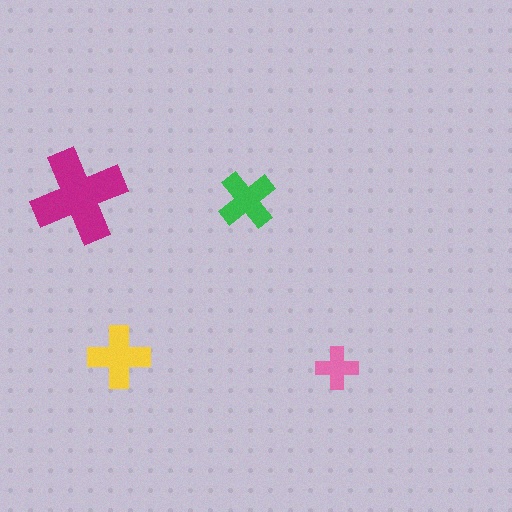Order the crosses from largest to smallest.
the magenta one, the yellow one, the green one, the pink one.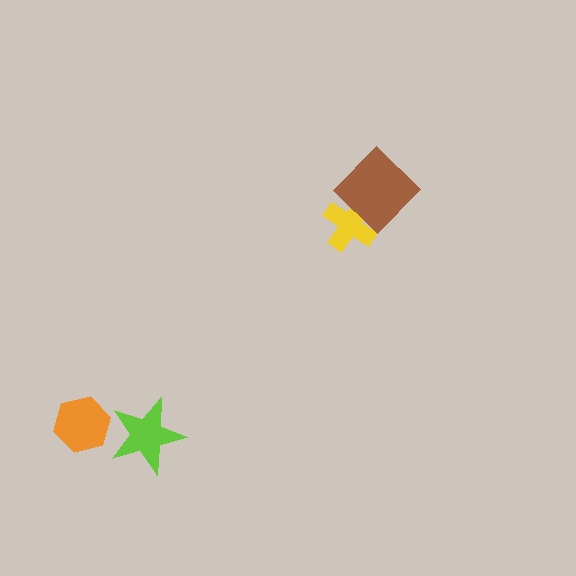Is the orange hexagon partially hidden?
No, no other shape covers it.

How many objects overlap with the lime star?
0 objects overlap with the lime star.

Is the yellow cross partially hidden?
Yes, it is partially covered by another shape.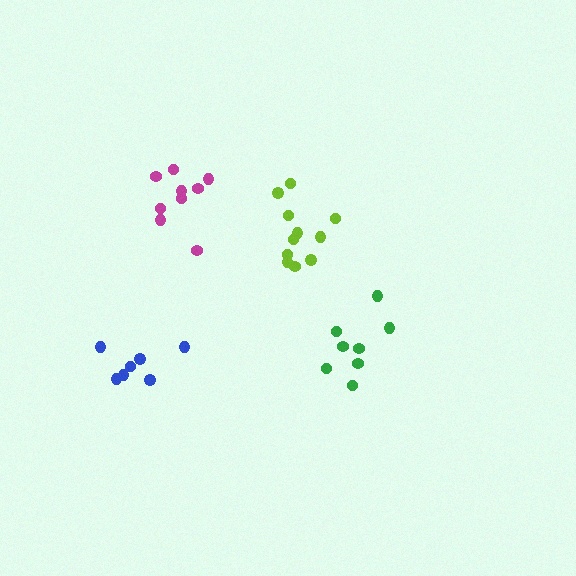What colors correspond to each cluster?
The clusters are colored: blue, lime, green, magenta.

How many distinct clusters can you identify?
There are 4 distinct clusters.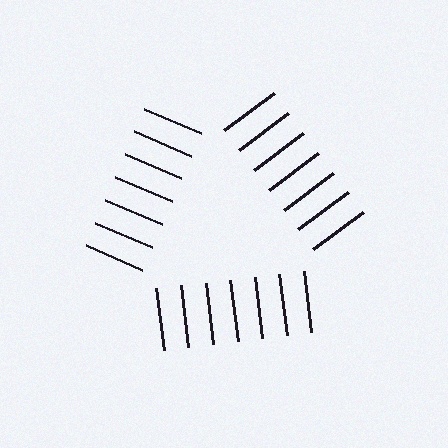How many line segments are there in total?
21 — 7 along each of the 3 edges.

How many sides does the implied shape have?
3 sides — the line-ends trace a triangle.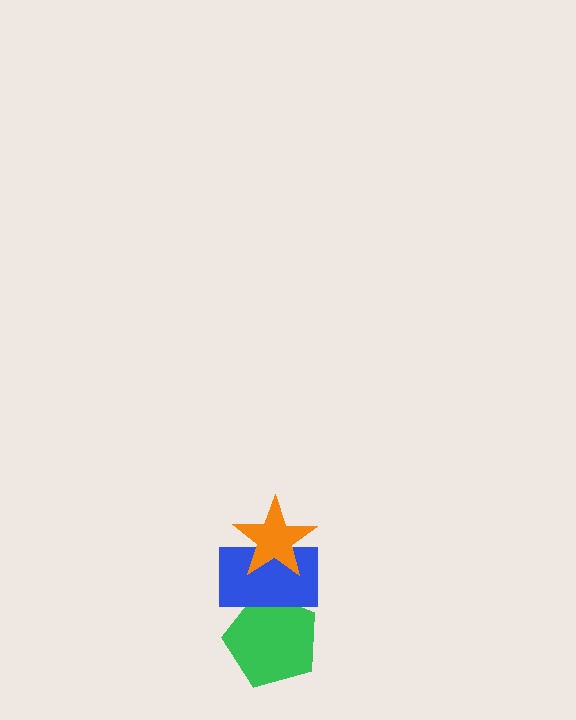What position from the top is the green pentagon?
The green pentagon is 3rd from the top.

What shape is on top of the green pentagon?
The blue rectangle is on top of the green pentagon.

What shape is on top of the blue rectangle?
The orange star is on top of the blue rectangle.